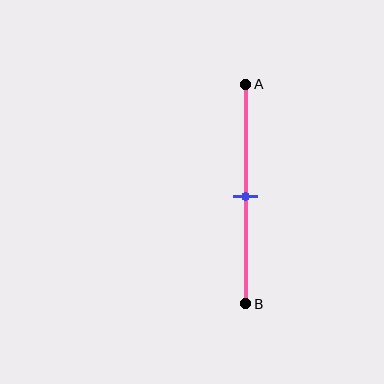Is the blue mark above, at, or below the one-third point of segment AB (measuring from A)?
The blue mark is below the one-third point of segment AB.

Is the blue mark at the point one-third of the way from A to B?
No, the mark is at about 50% from A, not at the 33% one-third point.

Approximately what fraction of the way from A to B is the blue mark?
The blue mark is approximately 50% of the way from A to B.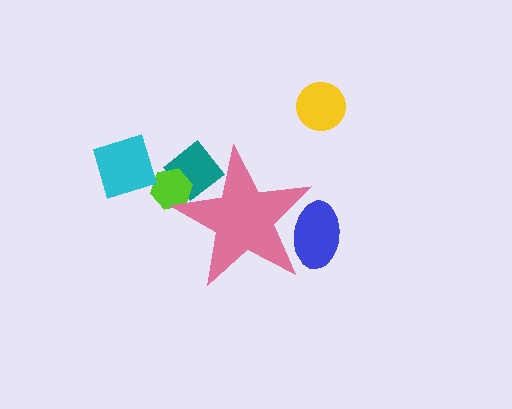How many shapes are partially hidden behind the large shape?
3 shapes are partially hidden.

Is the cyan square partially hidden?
No, the cyan square is fully visible.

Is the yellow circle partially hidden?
No, the yellow circle is fully visible.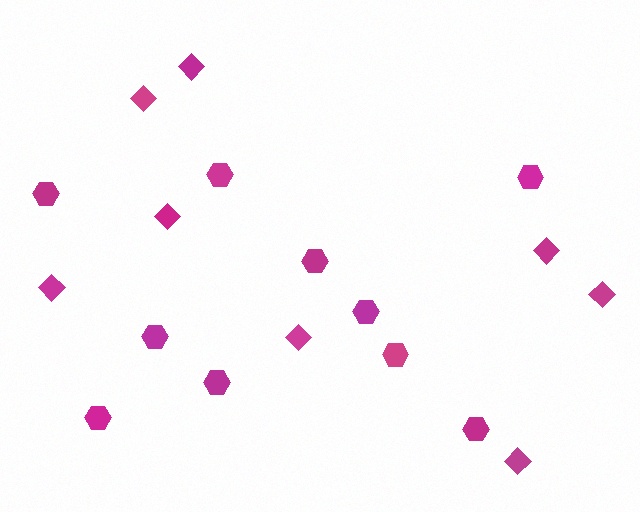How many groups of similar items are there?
There are 2 groups: one group of hexagons (10) and one group of diamonds (8).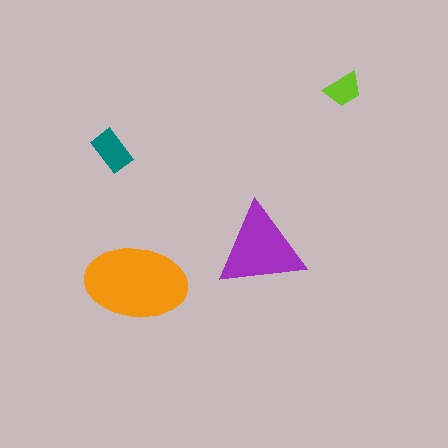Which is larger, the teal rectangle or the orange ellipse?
The orange ellipse.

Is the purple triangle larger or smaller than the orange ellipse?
Smaller.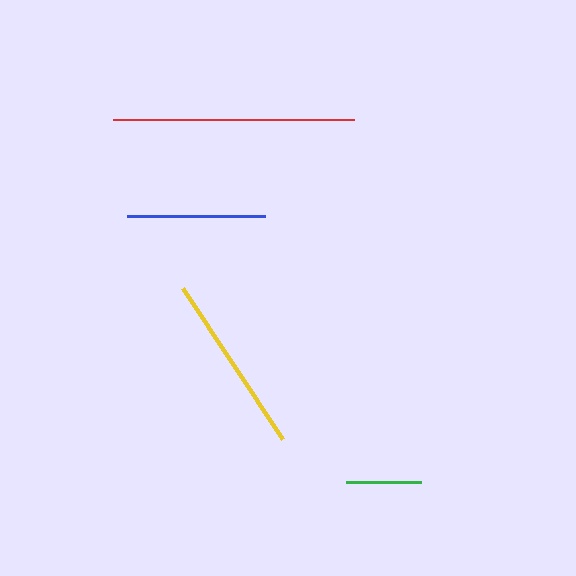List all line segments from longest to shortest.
From longest to shortest: red, yellow, blue, green.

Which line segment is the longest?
The red line is the longest at approximately 241 pixels.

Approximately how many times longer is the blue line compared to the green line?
The blue line is approximately 1.8 times the length of the green line.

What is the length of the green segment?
The green segment is approximately 75 pixels long.